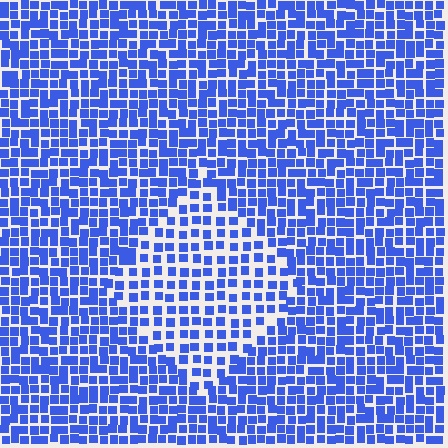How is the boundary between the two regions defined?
The boundary is defined by a change in element density (approximately 1.6x ratio). All elements are the same color, size, and shape.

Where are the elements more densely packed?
The elements are more densely packed outside the diamond boundary.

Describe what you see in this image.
The image contains small blue elements arranged at two different densities. A diamond-shaped region is visible where the elements are less densely packed than the surrounding area.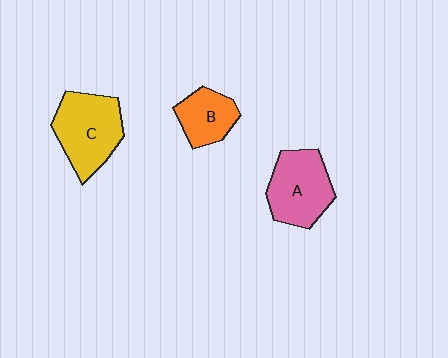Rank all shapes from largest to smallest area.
From largest to smallest: C (yellow), A (pink), B (orange).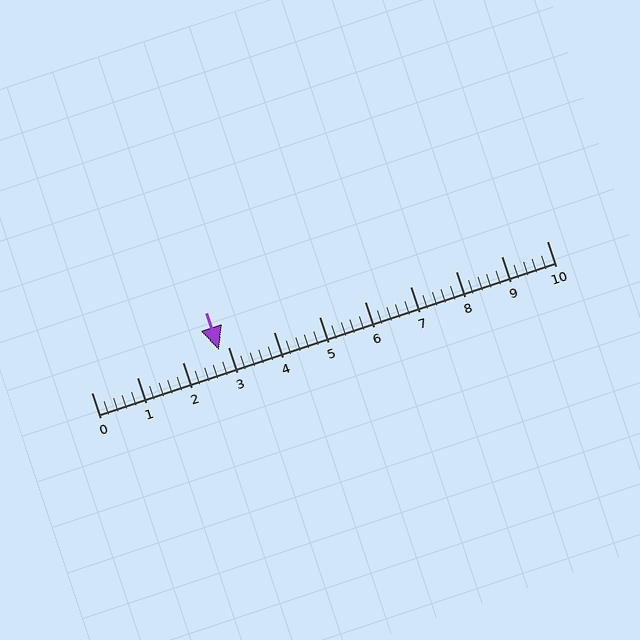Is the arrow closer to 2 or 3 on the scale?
The arrow is closer to 3.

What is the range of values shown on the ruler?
The ruler shows values from 0 to 10.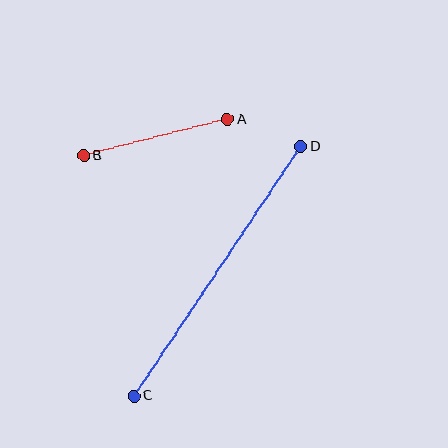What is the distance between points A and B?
The distance is approximately 148 pixels.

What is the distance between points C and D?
The distance is approximately 300 pixels.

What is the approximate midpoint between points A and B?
The midpoint is at approximately (156, 138) pixels.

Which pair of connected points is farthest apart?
Points C and D are farthest apart.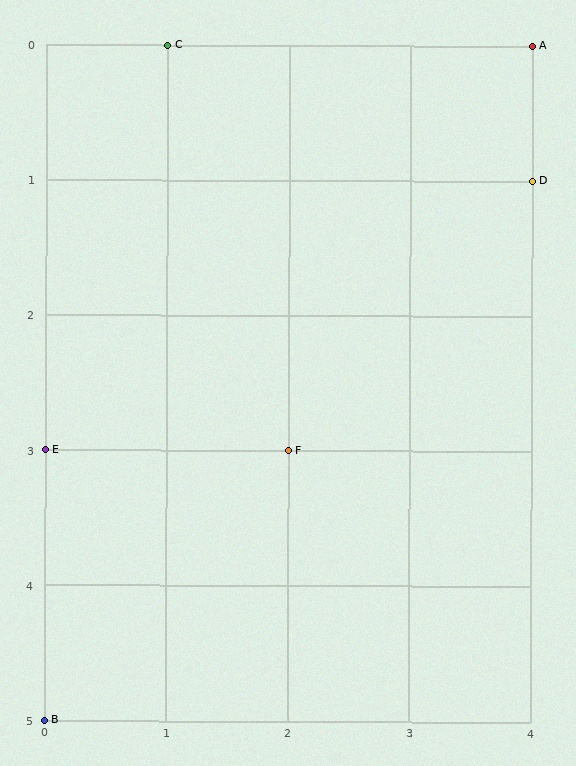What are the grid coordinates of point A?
Point A is at grid coordinates (4, 0).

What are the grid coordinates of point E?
Point E is at grid coordinates (0, 3).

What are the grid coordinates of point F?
Point F is at grid coordinates (2, 3).